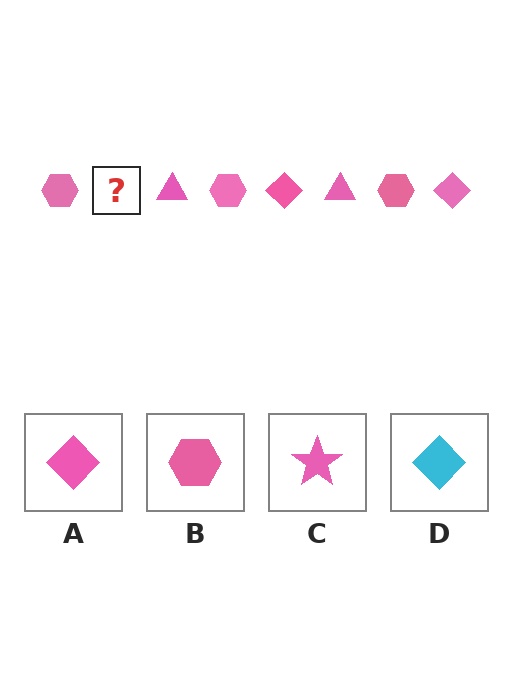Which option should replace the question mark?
Option A.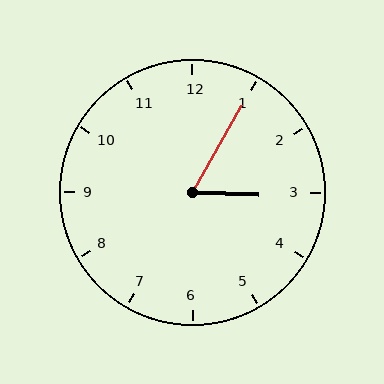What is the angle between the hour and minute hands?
Approximately 62 degrees.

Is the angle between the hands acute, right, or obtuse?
It is acute.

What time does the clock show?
3:05.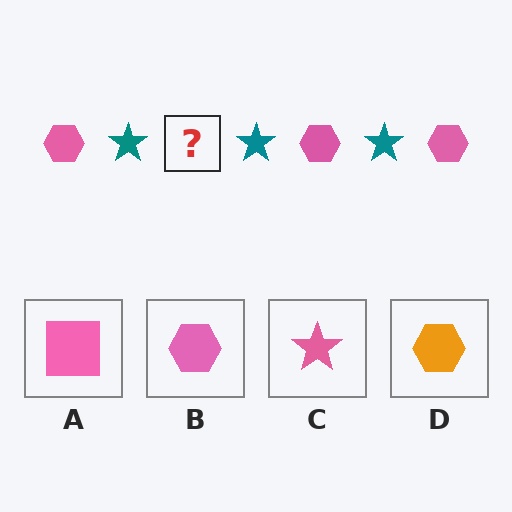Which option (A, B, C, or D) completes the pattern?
B.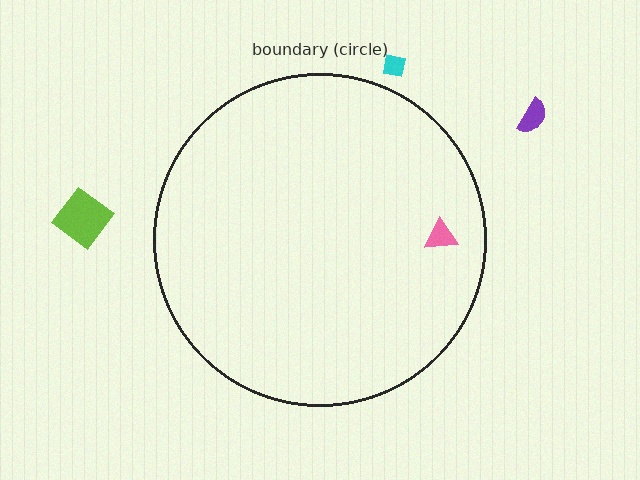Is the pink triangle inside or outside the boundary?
Inside.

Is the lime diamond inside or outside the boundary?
Outside.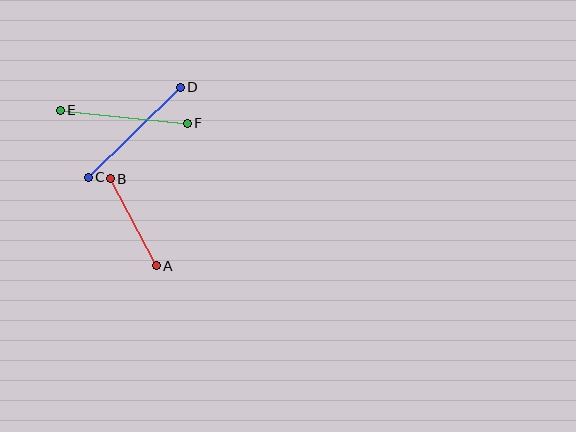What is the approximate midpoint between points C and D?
The midpoint is at approximately (134, 132) pixels.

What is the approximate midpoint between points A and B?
The midpoint is at approximately (133, 222) pixels.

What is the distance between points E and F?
The distance is approximately 127 pixels.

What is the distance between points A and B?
The distance is approximately 98 pixels.